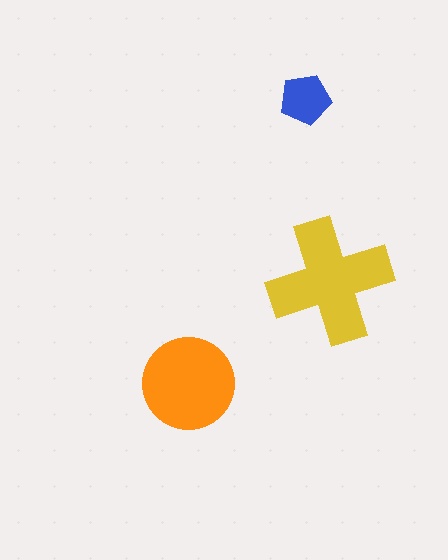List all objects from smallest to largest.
The blue pentagon, the orange circle, the yellow cross.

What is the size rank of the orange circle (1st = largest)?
2nd.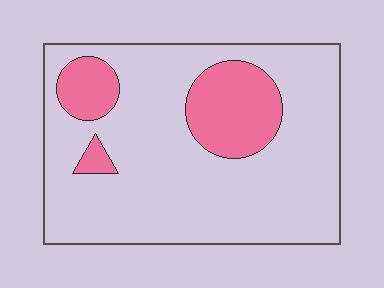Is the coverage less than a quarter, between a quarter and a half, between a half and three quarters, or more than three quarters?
Less than a quarter.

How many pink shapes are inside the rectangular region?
3.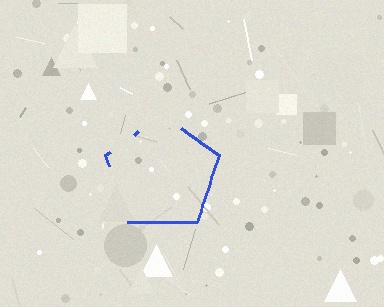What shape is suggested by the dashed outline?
The dashed outline suggests a pentagon.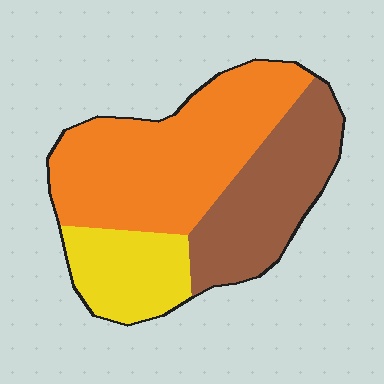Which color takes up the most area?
Orange, at roughly 50%.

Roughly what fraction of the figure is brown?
Brown takes up about one third (1/3) of the figure.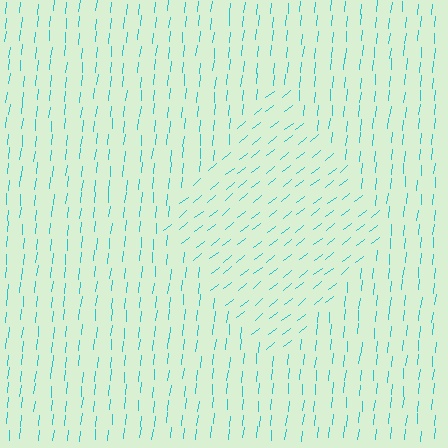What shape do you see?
I see a diamond.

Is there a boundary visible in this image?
Yes, there is a texture boundary formed by a change in line orientation.